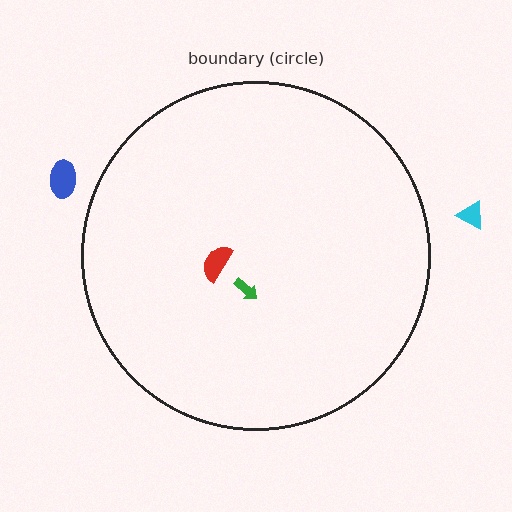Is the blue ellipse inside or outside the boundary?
Outside.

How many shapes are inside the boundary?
2 inside, 2 outside.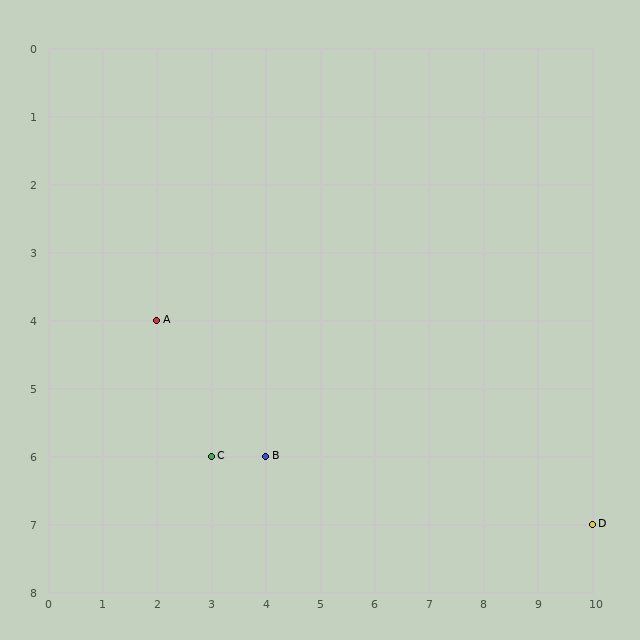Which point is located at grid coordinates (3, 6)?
Point C is at (3, 6).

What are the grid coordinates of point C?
Point C is at grid coordinates (3, 6).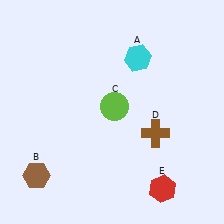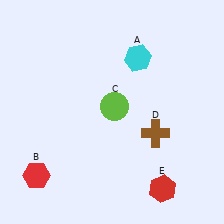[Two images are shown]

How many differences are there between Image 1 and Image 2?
There is 1 difference between the two images.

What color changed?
The hexagon (B) changed from brown in Image 1 to red in Image 2.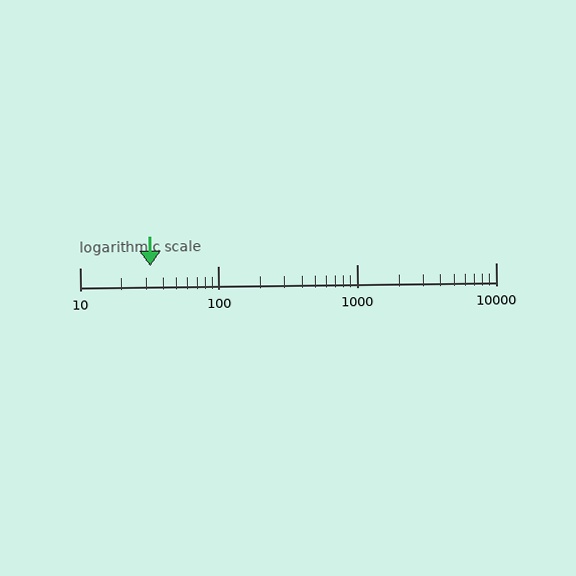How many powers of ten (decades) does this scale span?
The scale spans 3 decades, from 10 to 10000.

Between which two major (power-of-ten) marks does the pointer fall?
The pointer is between 10 and 100.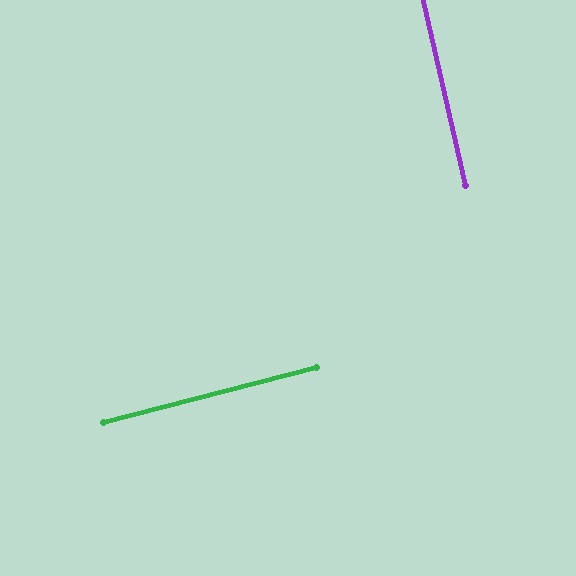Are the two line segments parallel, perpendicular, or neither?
Perpendicular — they meet at approximately 88°.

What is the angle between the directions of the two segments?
Approximately 88 degrees.